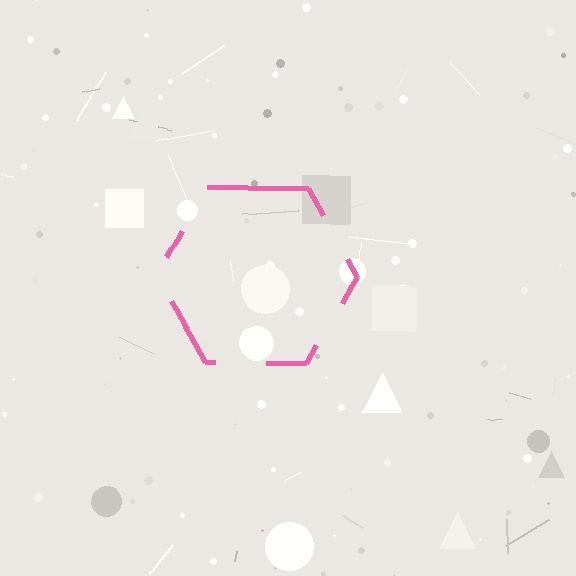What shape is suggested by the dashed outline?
The dashed outline suggests a hexagon.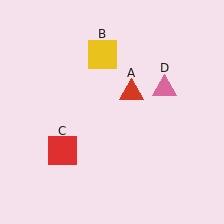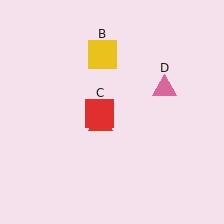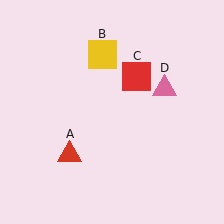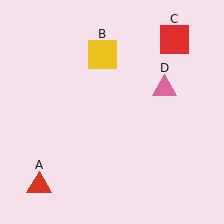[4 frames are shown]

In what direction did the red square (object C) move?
The red square (object C) moved up and to the right.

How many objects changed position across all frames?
2 objects changed position: red triangle (object A), red square (object C).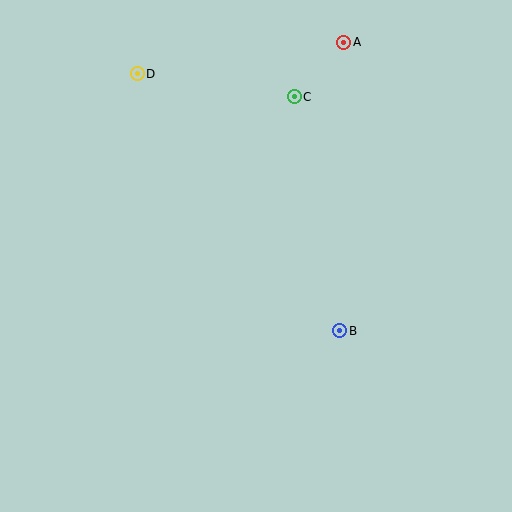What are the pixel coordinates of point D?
Point D is at (137, 74).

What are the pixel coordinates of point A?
Point A is at (344, 42).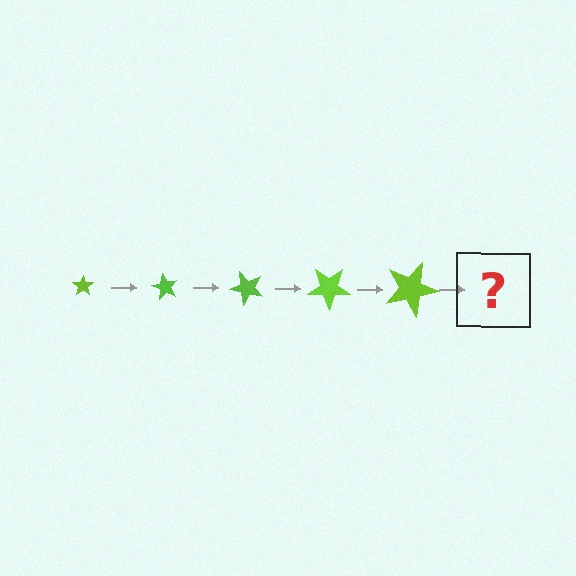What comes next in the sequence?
The next element should be a star, larger than the previous one and rotated 300 degrees from the start.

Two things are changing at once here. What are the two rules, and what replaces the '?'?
The two rules are that the star grows larger each step and it rotates 60 degrees each step. The '?' should be a star, larger than the previous one and rotated 300 degrees from the start.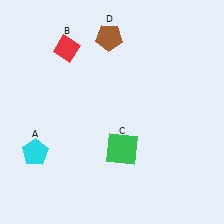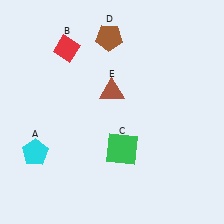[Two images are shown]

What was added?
A brown triangle (E) was added in Image 2.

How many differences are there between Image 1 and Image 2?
There is 1 difference between the two images.